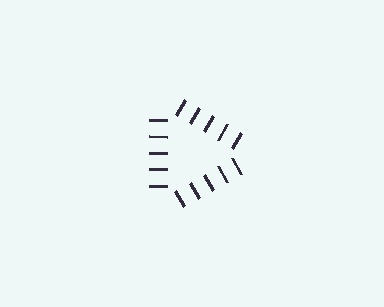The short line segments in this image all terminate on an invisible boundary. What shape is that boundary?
An illusory triangle — the line segments terminate on its edges but no continuous stroke is drawn.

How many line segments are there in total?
15 — 5 along each of the 3 edges.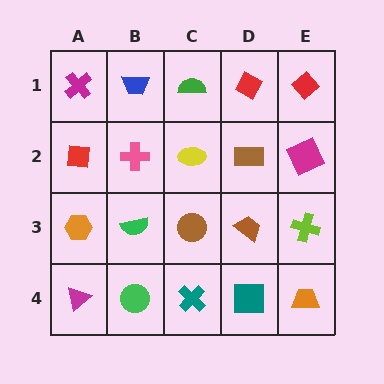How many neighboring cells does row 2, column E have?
3.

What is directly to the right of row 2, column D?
A magenta square.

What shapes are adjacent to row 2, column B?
A blue trapezoid (row 1, column B), a green semicircle (row 3, column B), a red square (row 2, column A), a yellow ellipse (row 2, column C).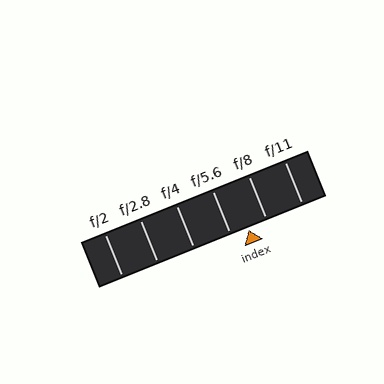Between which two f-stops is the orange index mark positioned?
The index mark is between f/5.6 and f/8.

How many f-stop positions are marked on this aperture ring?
There are 6 f-stop positions marked.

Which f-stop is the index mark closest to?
The index mark is closest to f/8.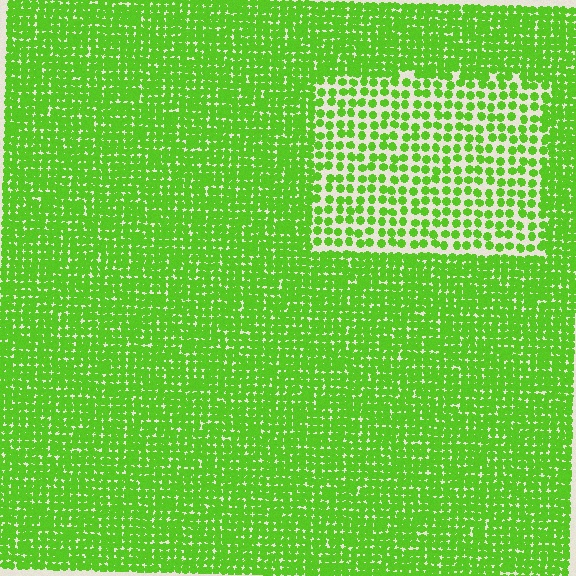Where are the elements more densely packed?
The elements are more densely packed outside the rectangle boundary.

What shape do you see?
I see a rectangle.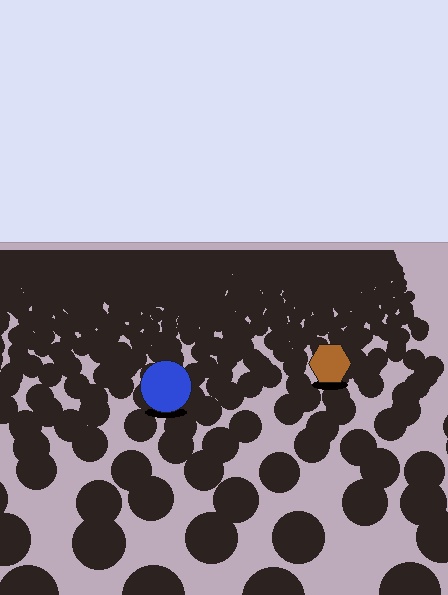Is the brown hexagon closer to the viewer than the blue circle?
No. The blue circle is closer — you can tell from the texture gradient: the ground texture is coarser near it.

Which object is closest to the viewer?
The blue circle is closest. The texture marks near it are larger and more spread out.